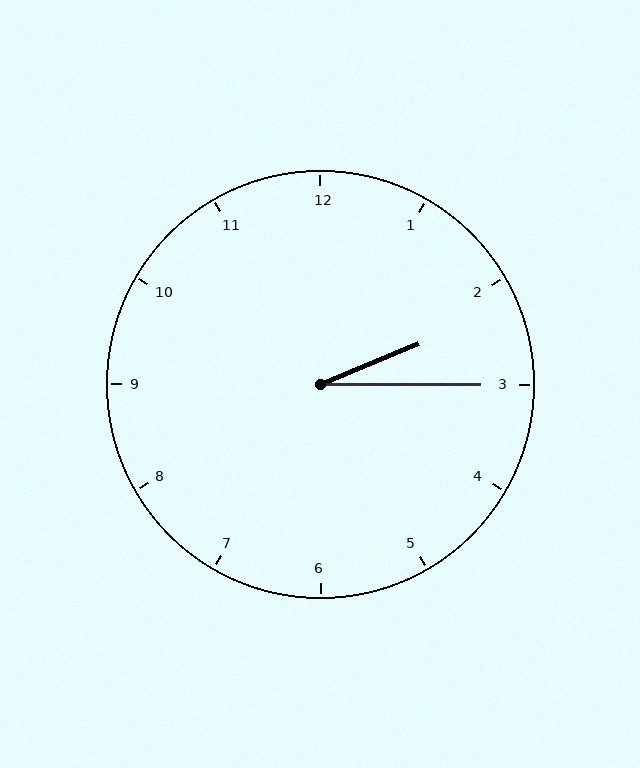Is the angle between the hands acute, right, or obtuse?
It is acute.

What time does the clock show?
2:15.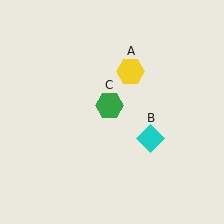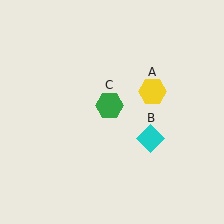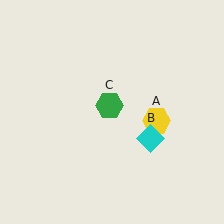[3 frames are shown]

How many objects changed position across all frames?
1 object changed position: yellow hexagon (object A).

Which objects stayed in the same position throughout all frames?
Cyan diamond (object B) and green hexagon (object C) remained stationary.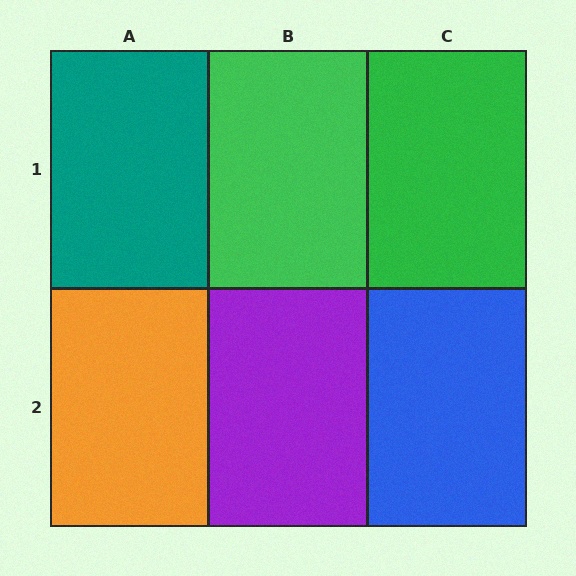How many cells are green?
2 cells are green.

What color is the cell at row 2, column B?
Purple.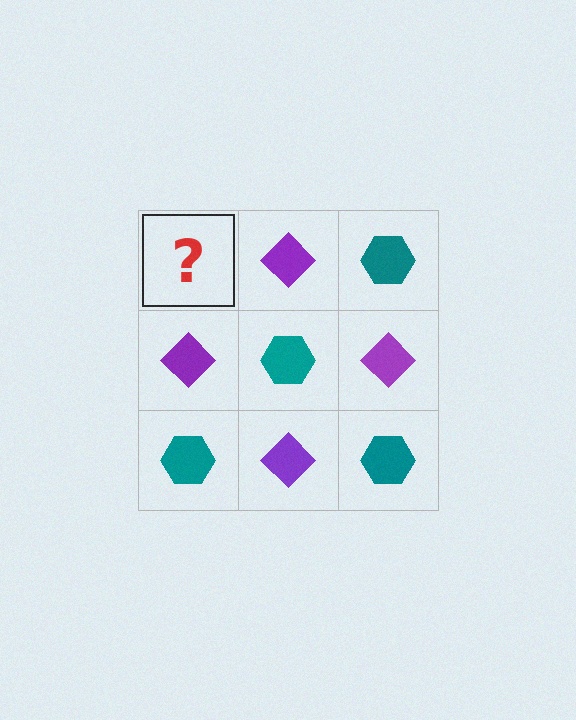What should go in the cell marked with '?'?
The missing cell should contain a teal hexagon.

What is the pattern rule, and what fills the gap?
The rule is that it alternates teal hexagon and purple diamond in a checkerboard pattern. The gap should be filled with a teal hexagon.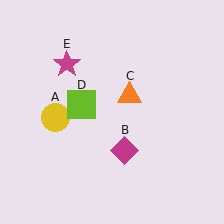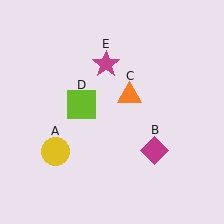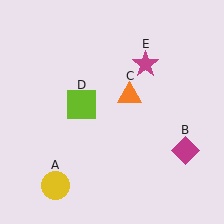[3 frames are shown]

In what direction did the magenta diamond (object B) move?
The magenta diamond (object B) moved right.